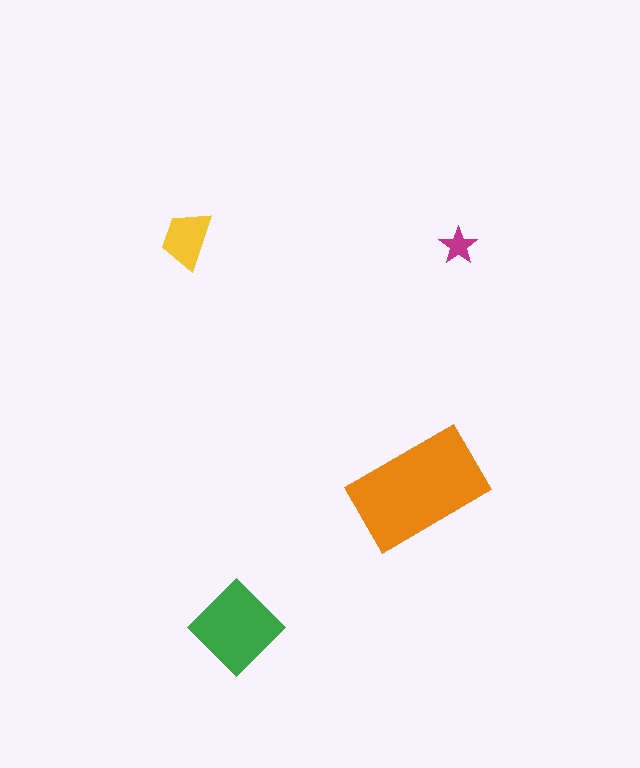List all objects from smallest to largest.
The magenta star, the yellow trapezoid, the green diamond, the orange rectangle.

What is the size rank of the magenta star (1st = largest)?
4th.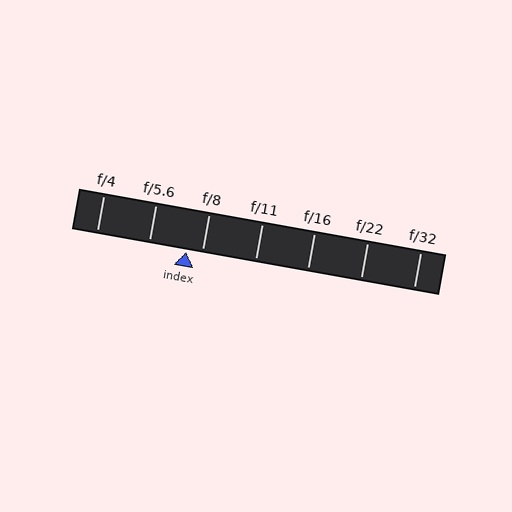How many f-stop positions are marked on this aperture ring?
There are 7 f-stop positions marked.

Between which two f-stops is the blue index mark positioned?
The index mark is between f/5.6 and f/8.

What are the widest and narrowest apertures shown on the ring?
The widest aperture shown is f/4 and the narrowest is f/32.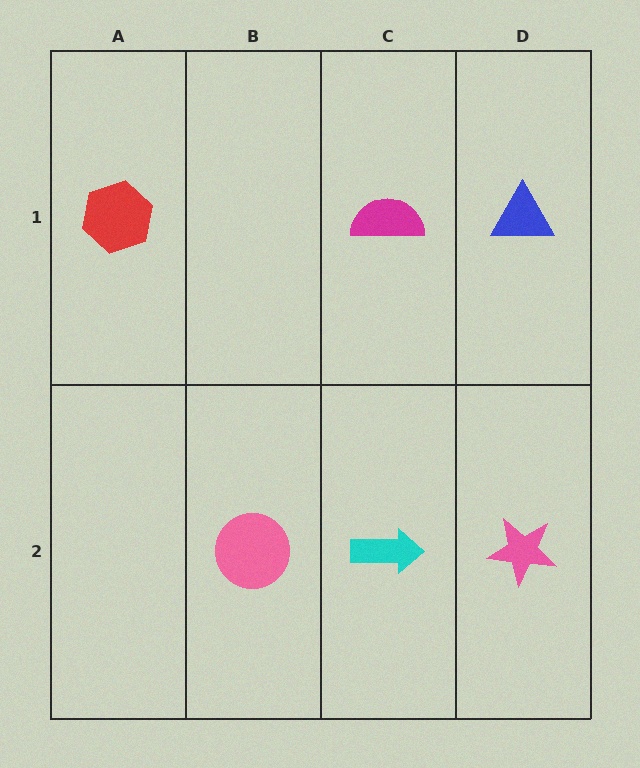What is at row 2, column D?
A pink star.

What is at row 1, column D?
A blue triangle.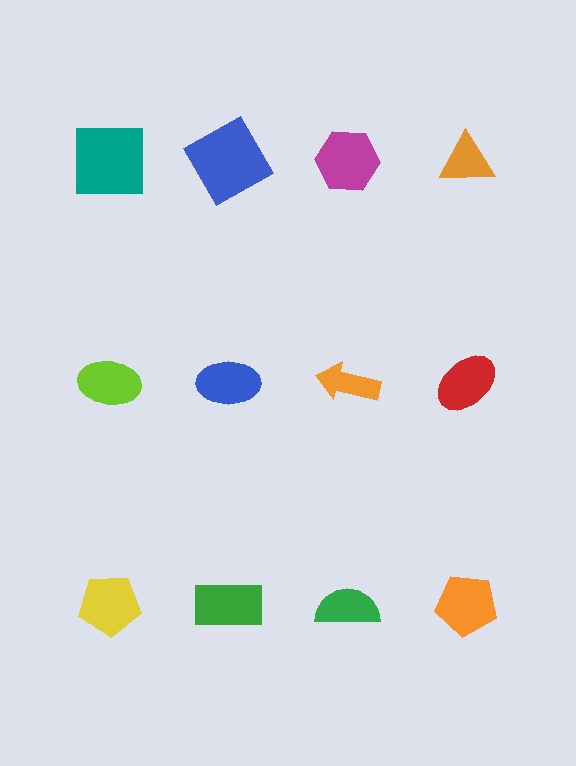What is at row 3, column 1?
A yellow pentagon.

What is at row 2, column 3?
An orange arrow.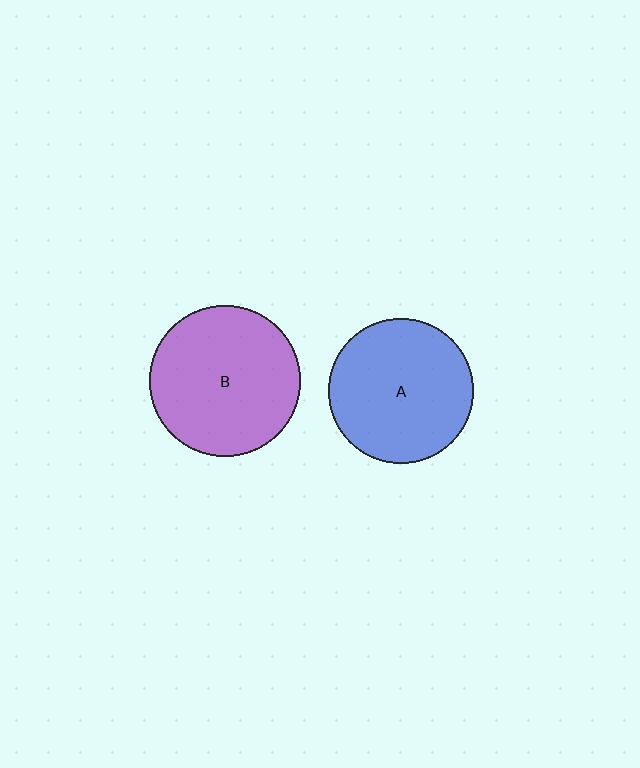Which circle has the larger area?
Circle B (purple).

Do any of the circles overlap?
No, none of the circles overlap.